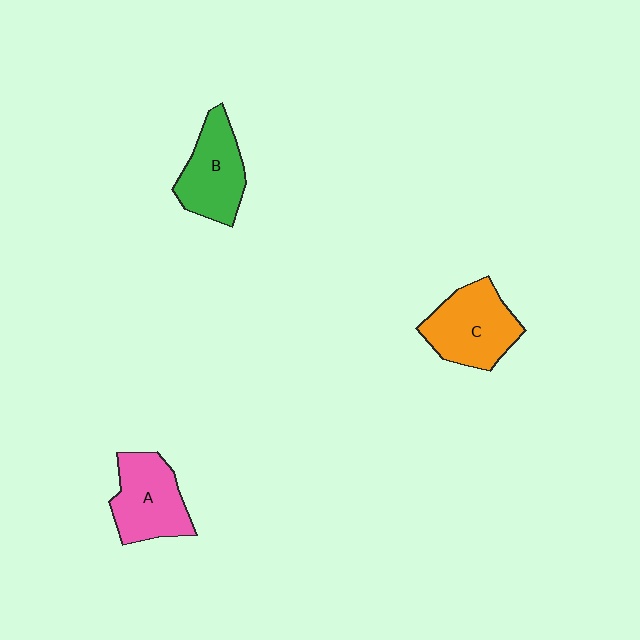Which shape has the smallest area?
Shape B (green).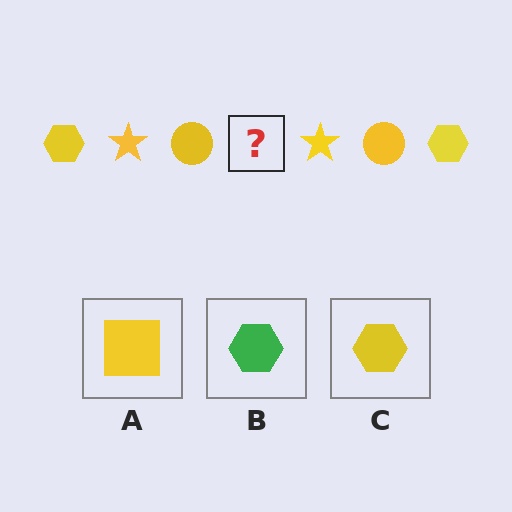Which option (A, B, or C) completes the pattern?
C.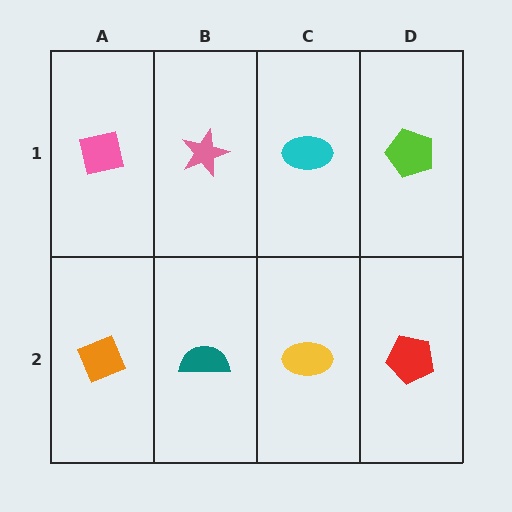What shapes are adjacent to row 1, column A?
An orange diamond (row 2, column A), a pink star (row 1, column B).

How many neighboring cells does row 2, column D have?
2.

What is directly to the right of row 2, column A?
A teal semicircle.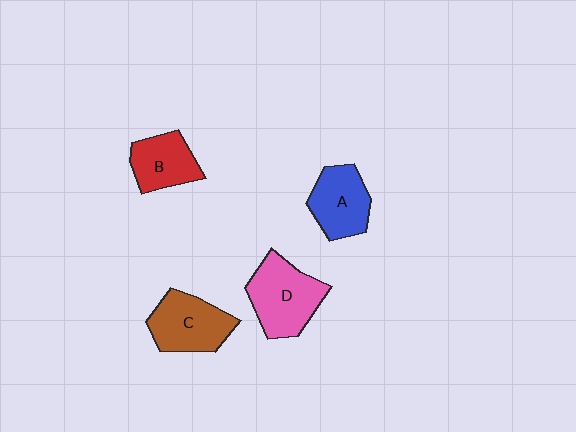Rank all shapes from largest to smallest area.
From largest to smallest: D (pink), C (brown), A (blue), B (red).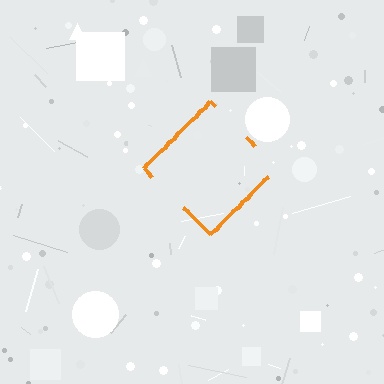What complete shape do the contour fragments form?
The contour fragments form a diamond.